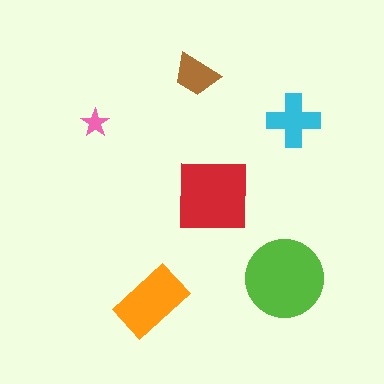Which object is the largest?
The lime circle.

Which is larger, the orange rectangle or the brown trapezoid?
The orange rectangle.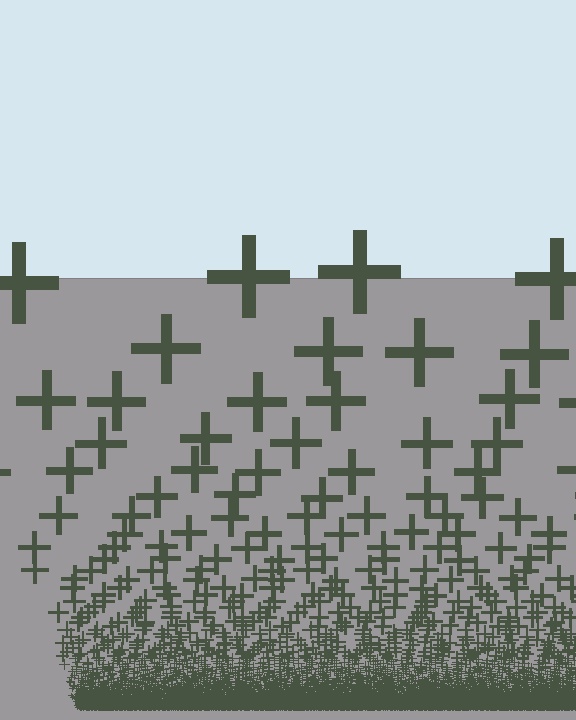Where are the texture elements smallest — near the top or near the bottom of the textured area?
Near the bottom.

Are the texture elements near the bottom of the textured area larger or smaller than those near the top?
Smaller. The gradient is inverted — elements near the bottom are smaller and denser.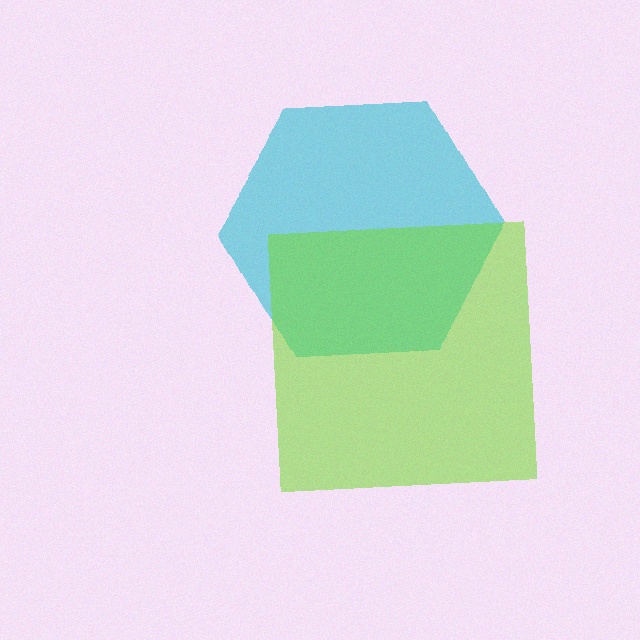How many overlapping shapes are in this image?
There are 2 overlapping shapes in the image.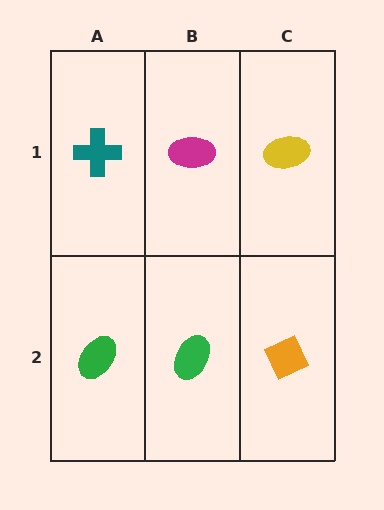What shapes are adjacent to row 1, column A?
A green ellipse (row 2, column A), a magenta ellipse (row 1, column B).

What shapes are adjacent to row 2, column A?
A teal cross (row 1, column A), a green ellipse (row 2, column B).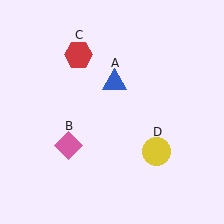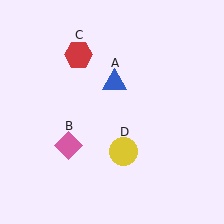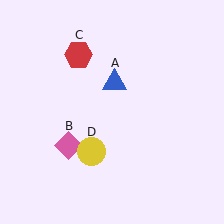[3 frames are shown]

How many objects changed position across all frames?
1 object changed position: yellow circle (object D).